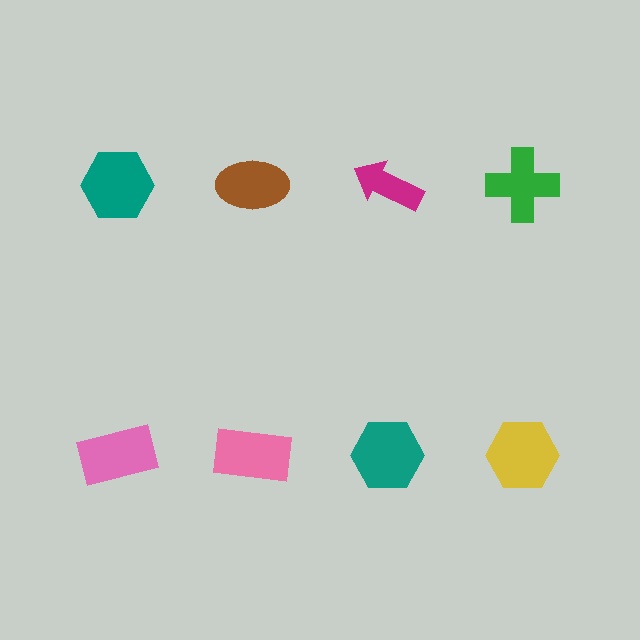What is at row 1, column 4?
A green cross.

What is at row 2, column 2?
A pink rectangle.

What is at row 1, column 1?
A teal hexagon.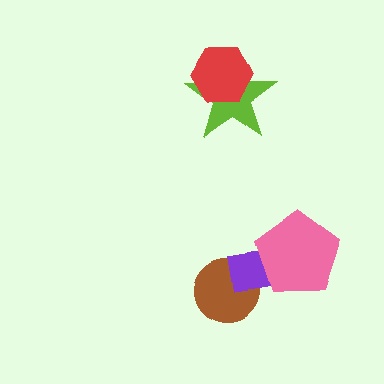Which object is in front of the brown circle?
The purple rectangle is in front of the brown circle.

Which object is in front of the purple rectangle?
The pink pentagon is in front of the purple rectangle.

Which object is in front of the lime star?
The red hexagon is in front of the lime star.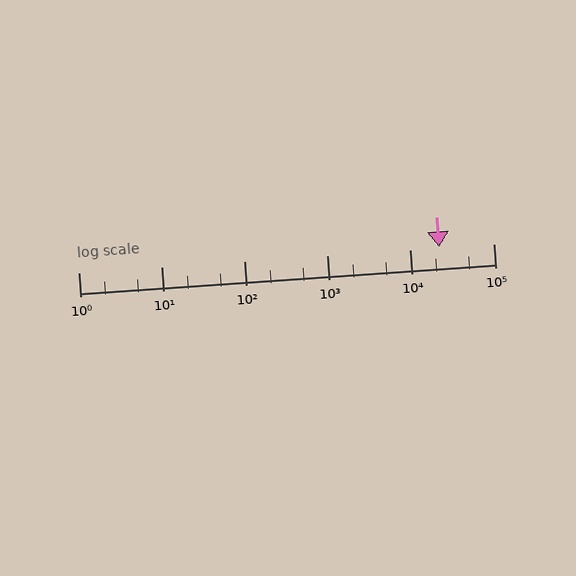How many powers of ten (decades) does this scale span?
The scale spans 5 decades, from 1 to 100000.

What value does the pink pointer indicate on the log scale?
The pointer indicates approximately 22000.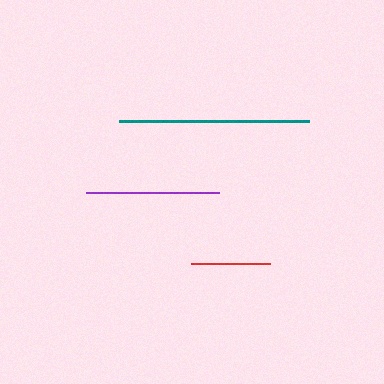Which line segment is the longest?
The teal line is the longest at approximately 190 pixels.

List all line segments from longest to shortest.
From longest to shortest: teal, purple, red.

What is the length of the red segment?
The red segment is approximately 79 pixels long.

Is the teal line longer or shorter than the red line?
The teal line is longer than the red line.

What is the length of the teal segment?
The teal segment is approximately 190 pixels long.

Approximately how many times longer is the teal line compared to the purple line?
The teal line is approximately 1.4 times the length of the purple line.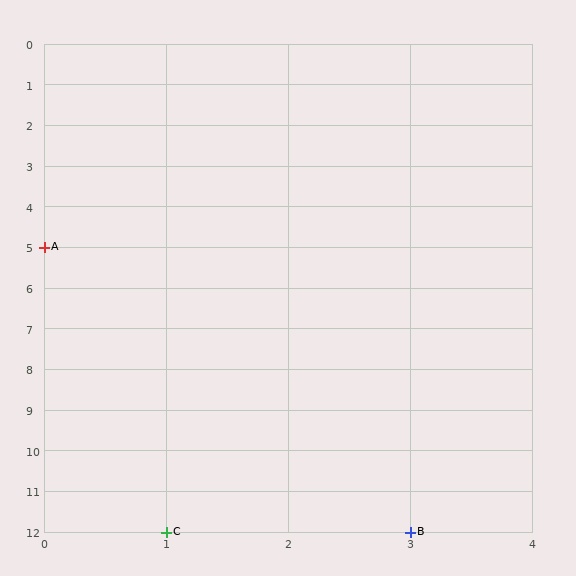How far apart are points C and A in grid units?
Points C and A are 1 column and 7 rows apart (about 7.1 grid units diagonally).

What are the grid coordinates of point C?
Point C is at grid coordinates (1, 12).